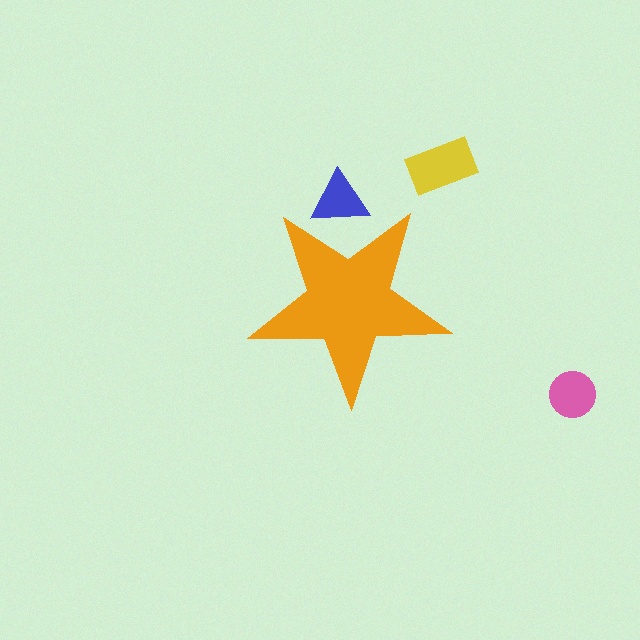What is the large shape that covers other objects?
An orange star.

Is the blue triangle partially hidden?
Yes, the blue triangle is partially hidden behind the orange star.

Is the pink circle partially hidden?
No, the pink circle is fully visible.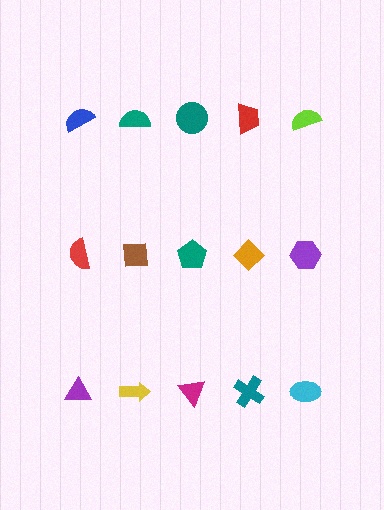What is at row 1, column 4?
A red trapezoid.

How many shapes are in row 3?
5 shapes.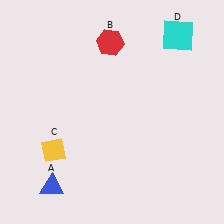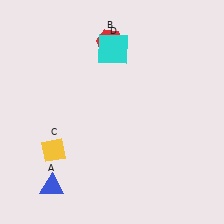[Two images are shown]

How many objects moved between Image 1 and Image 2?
1 object moved between the two images.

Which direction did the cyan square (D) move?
The cyan square (D) moved left.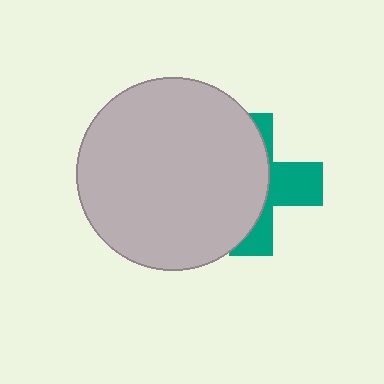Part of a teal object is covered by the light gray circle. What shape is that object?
It is a cross.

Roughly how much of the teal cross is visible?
A small part of it is visible (roughly 39%).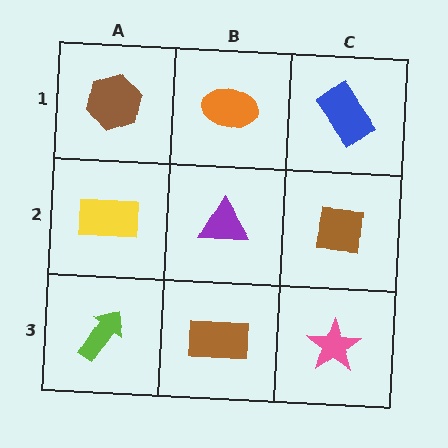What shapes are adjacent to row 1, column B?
A purple triangle (row 2, column B), a brown hexagon (row 1, column A), a blue rectangle (row 1, column C).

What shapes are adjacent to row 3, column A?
A yellow rectangle (row 2, column A), a brown rectangle (row 3, column B).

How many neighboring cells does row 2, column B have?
4.